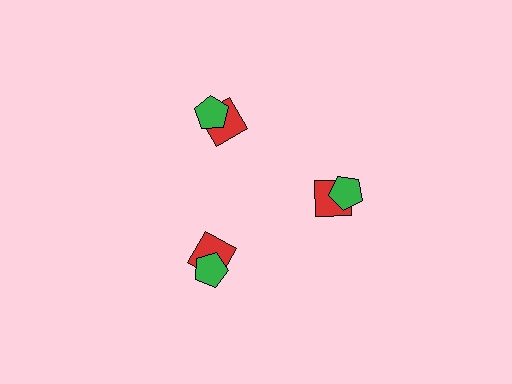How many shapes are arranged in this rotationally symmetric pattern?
There are 6 shapes, arranged in 3 groups of 2.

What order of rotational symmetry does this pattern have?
This pattern has 3-fold rotational symmetry.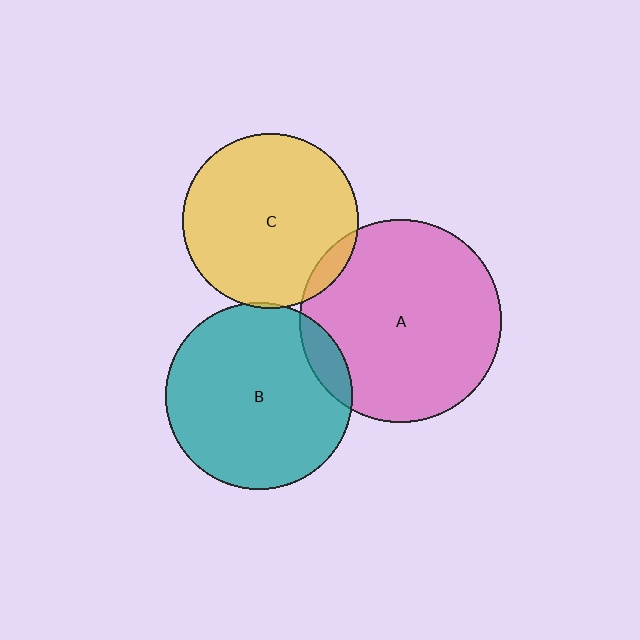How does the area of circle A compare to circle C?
Approximately 1.3 times.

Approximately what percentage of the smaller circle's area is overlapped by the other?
Approximately 10%.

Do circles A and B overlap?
Yes.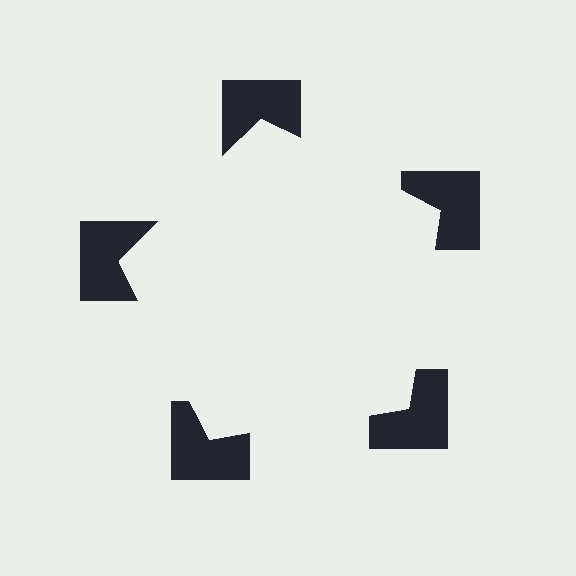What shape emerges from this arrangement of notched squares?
An illusory pentagon — its edges are inferred from the aligned wedge cuts in the notched squares, not physically drawn.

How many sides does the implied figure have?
5 sides.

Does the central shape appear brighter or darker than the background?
It typically appears slightly brighter than the background, even though no actual brightness change is drawn.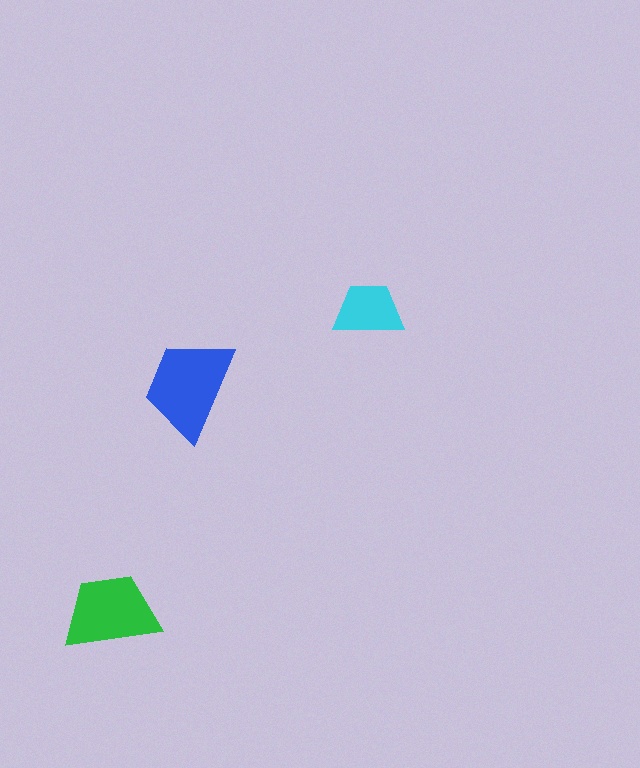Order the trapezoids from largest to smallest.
the blue one, the green one, the cyan one.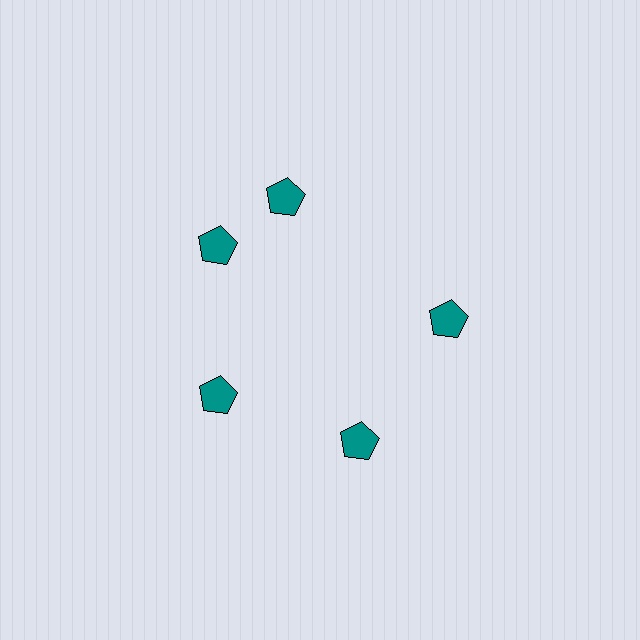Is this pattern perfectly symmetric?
No. The 5 teal pentagons are arranged in a ring, but one element near the 1 o'clock position is rotated out of alignment along the ring, breaking the 5-fold rotational symmetry.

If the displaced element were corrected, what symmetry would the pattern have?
It would have 5-fold rotational symmetry — the pattern would map onto itself every 72 degrees.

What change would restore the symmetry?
The symmetry would be restored by rotating it back into even spacing with its neighbors so that all 5 pentagons sit at equal angles and equal distance from the center.